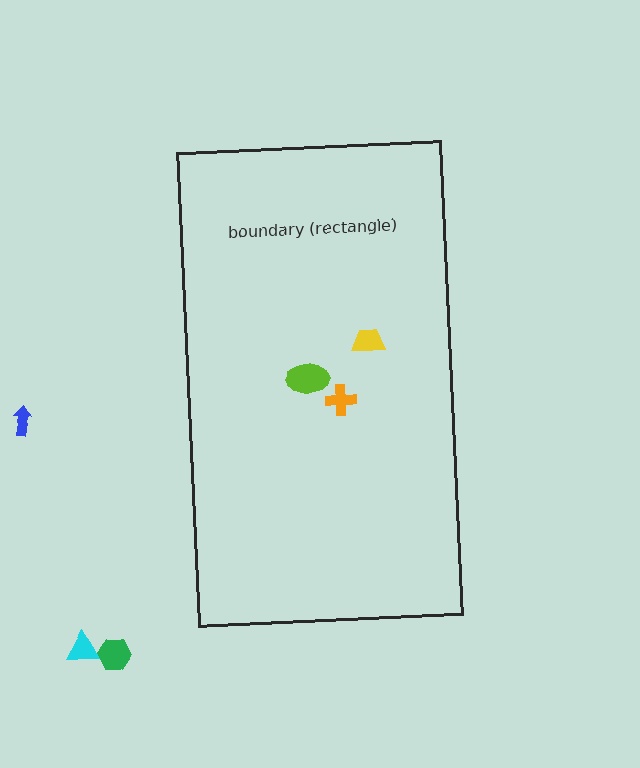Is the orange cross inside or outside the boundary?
Inside.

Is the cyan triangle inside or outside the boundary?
Outside.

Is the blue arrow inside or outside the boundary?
Outside.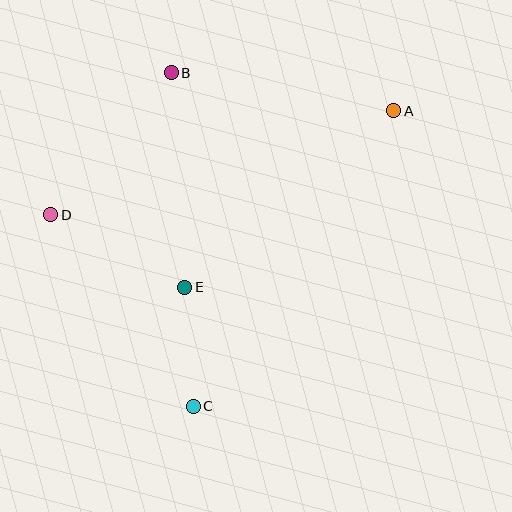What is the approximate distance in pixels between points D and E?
The distance between D and E is approximately 152 pixels.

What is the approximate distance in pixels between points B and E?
The distance between B and E is approximately 215 pixels.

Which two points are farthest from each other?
Points A and D are farthest from each other.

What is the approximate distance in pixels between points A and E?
The distance between A and E is approximately 273 pixels.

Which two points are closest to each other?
Points C and E are closest to each other.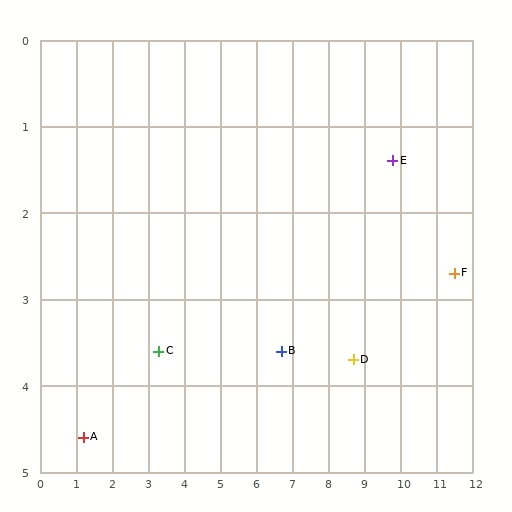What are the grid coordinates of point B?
Point B is at approximately (6.7, 3.6).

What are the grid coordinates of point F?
Point F is at approximately (11.5, 2.7).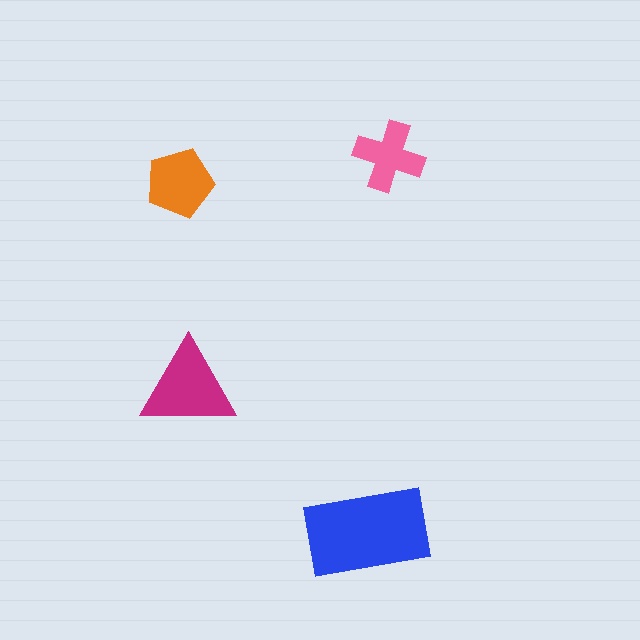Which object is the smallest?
The pink cross.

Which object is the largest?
The blue rectangle.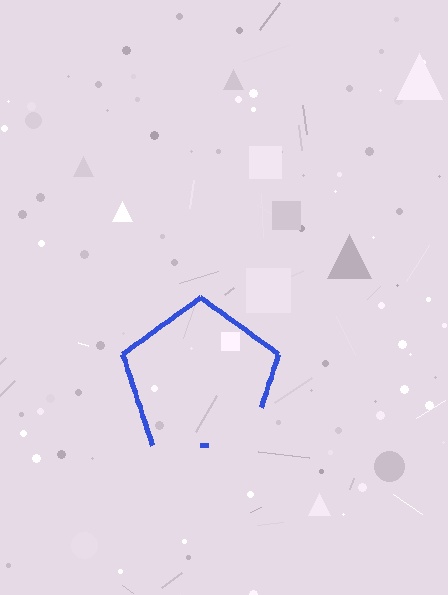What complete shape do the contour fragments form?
The contour fragments form a pentagon.